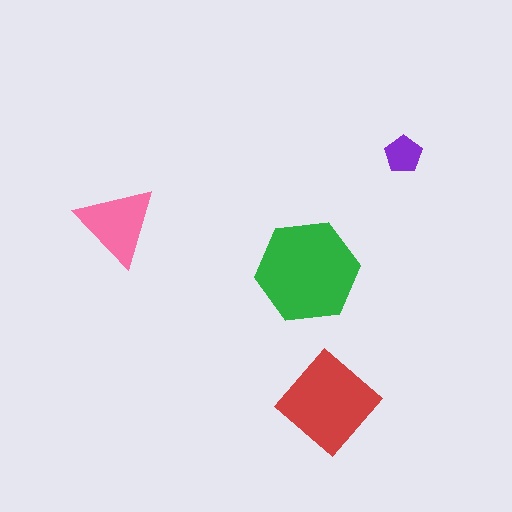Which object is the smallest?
The purple pentagon.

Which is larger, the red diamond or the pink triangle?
The red diamond.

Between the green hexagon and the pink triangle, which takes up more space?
The green hexagon.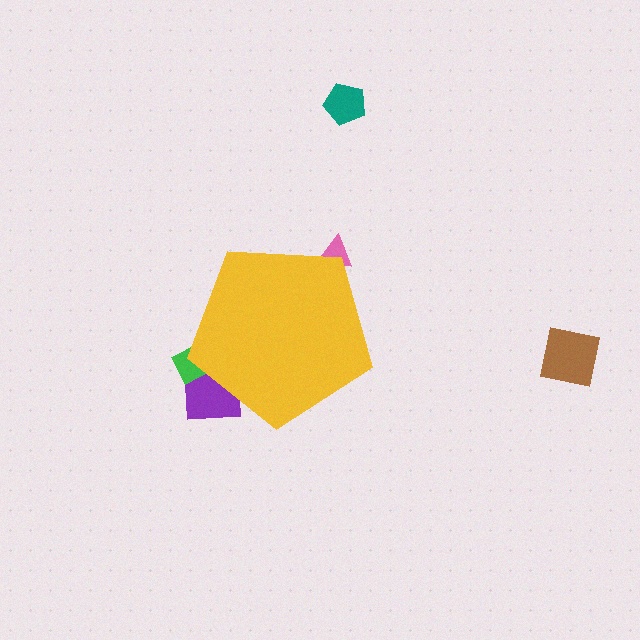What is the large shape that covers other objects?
A yellow pentagon.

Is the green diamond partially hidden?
Yes, the green diamond is partially hidden behind the yellow pentagon.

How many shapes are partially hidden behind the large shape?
3 shapes are partially hidden.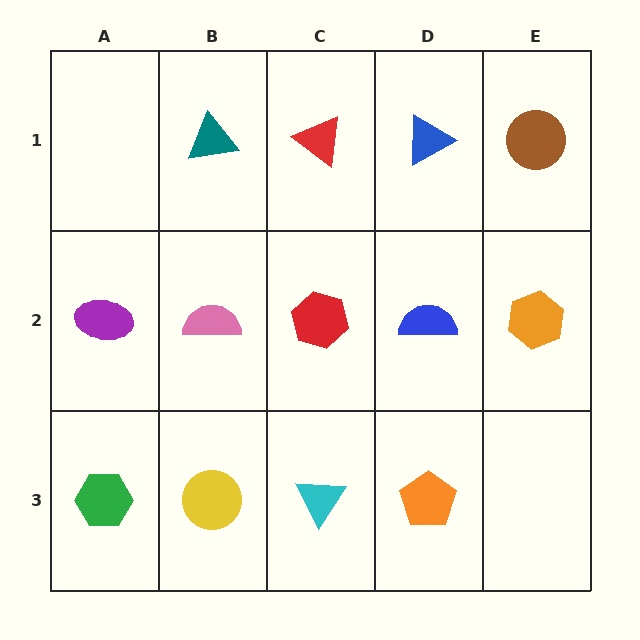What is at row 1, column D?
A blue triangle.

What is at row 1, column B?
A teal triangle.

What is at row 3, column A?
A green hexagon.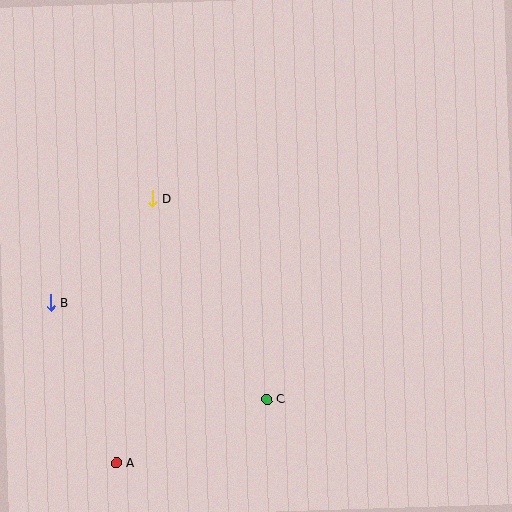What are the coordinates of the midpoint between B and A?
The midpoint between B and A is at (84, 383).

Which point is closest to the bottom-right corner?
Point C is closest to the bottom-right corner.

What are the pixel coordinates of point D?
Point D is at (152, 199).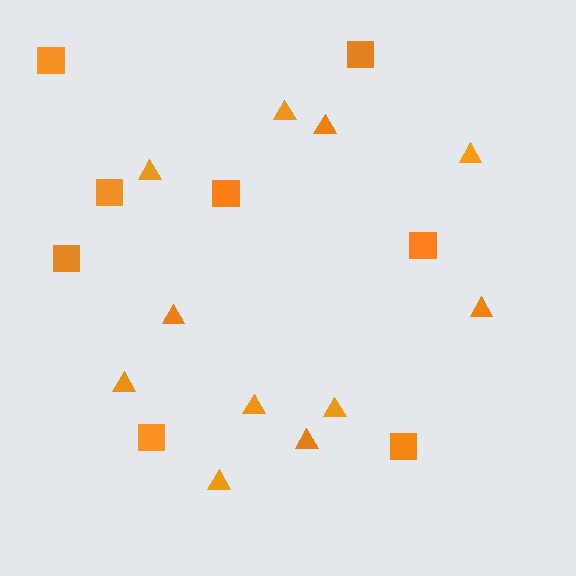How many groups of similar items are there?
There are 2 groups: one group of squares (8) and one group of triangles (11).